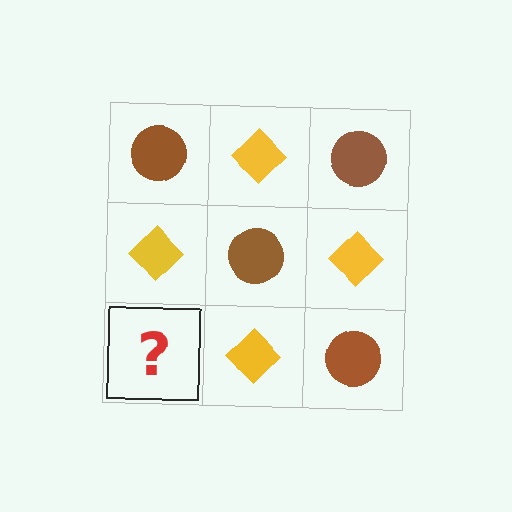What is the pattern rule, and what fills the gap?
The rule is that it alternates brown circle and yellow diamond in a checkerboard pattern. The gap should be filled with a brown circle.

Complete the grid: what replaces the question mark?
The question mark should be replaced with a brown circle.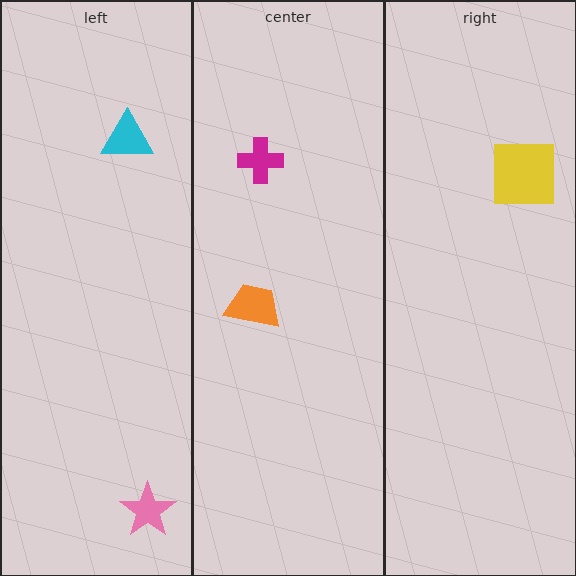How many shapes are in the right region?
1.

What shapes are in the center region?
The magenta cross, the orange trapezoid.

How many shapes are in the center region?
2.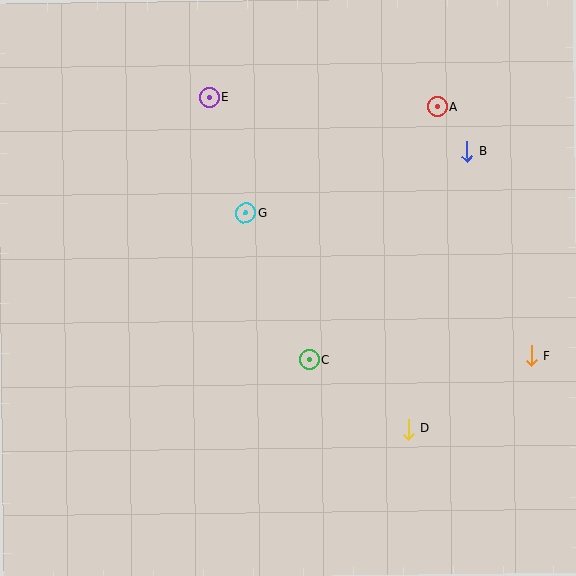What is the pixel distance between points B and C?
The distance between B and C is 262 pixels.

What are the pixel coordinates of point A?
Point A is at (437, 107).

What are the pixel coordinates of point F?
Point F is at (531, 356).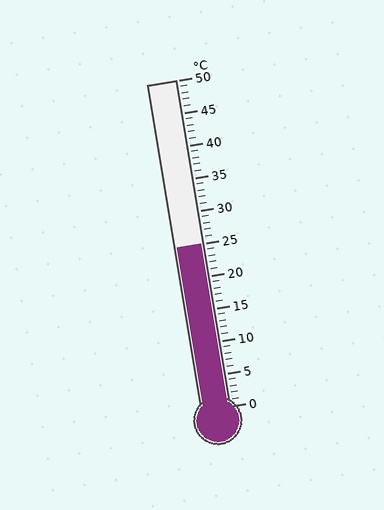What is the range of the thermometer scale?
The thermometer scale ranges from 0°C to 50°C.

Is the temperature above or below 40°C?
The temperature is below 40°C.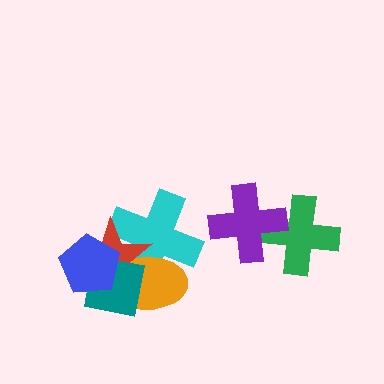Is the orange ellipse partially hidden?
Yes, it is partially covered by another shape.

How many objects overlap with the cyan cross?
4 objects overlap with the cyan cross.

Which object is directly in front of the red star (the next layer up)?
The teal square is directly in front of the red star.